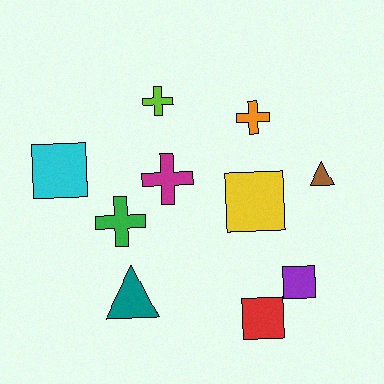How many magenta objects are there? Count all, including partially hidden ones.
There is 1 magenta object.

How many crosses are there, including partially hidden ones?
There are 4 crosses.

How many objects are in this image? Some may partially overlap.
There are 10 objects.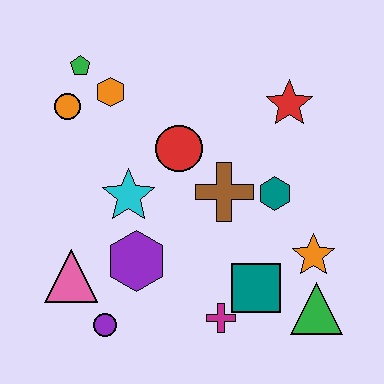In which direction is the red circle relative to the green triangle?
The red circle is above the green triangle.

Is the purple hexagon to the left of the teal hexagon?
Yes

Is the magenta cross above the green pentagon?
No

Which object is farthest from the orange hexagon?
The green triangle is farthest from the orange hexagon.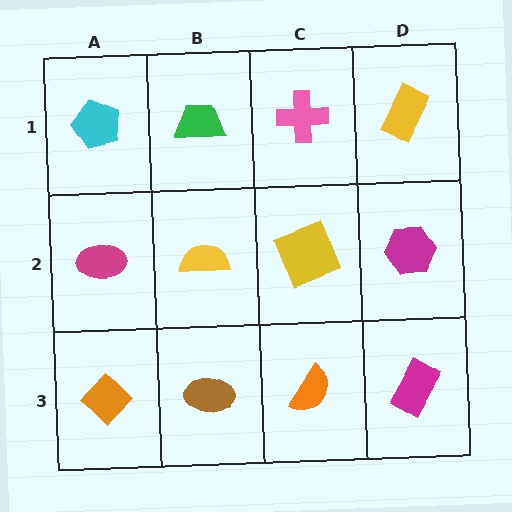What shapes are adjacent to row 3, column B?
A yellow semicircle (row 2, column B), an orange diamond (row 3, column A), an orange semicircle (row 3, column C).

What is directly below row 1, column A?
A magenta ellipse.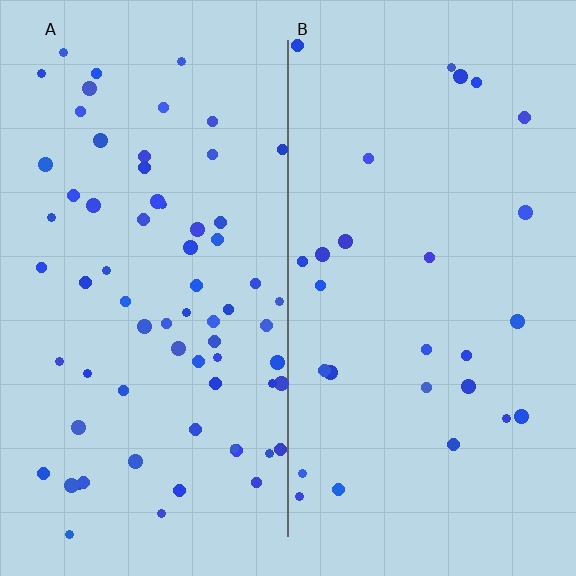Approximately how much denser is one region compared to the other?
Approximately 2.5× — region A over region B.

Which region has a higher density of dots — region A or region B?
A (the left).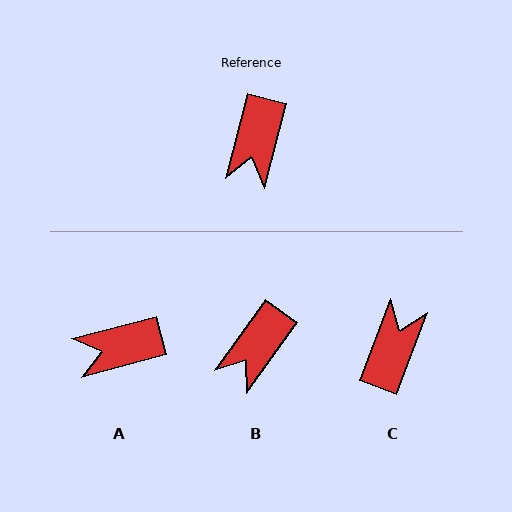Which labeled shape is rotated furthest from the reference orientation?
C, about 174 degrees away.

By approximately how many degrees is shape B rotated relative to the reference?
Approximately 21 degrees clockwise.